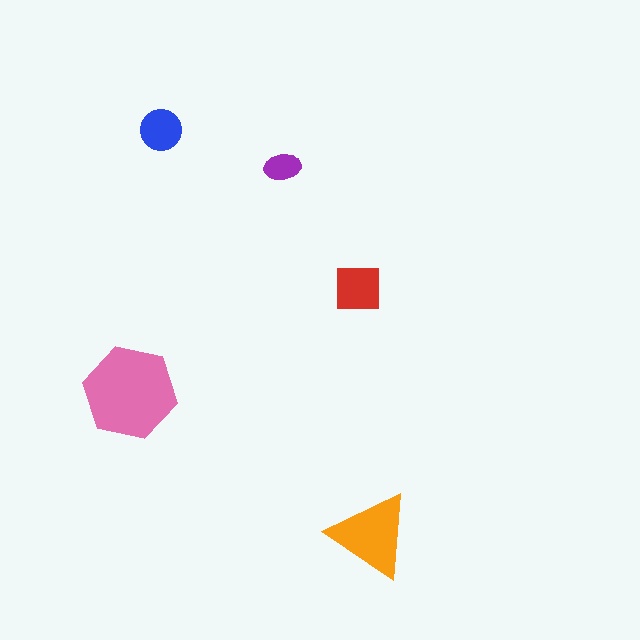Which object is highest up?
The blue circle is topmost.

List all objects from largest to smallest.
The pink hexagon, the orange triangle, the red square, the blue circle, the purple ellipse.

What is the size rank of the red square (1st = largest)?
3rd.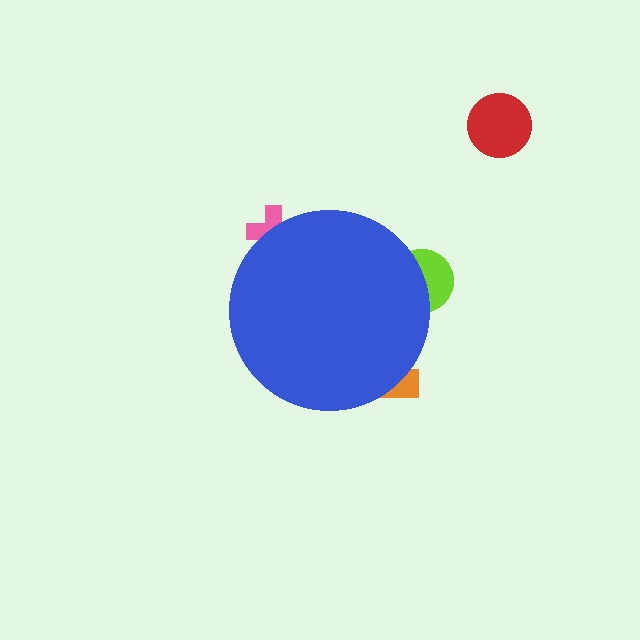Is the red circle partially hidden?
No, the red circle is fully visible.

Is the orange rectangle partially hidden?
Yes, the orange rectangle is partially hidden behind the blue circle.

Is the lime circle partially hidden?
Yes, the lime circle is partially hidden behind the blue circle.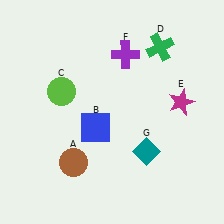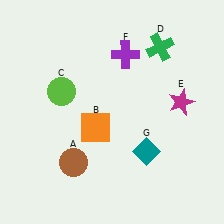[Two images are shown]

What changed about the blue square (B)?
In Image 1, B is blue. In Image 2, it changed to orange.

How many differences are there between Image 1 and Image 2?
There is 1 difference between the two images.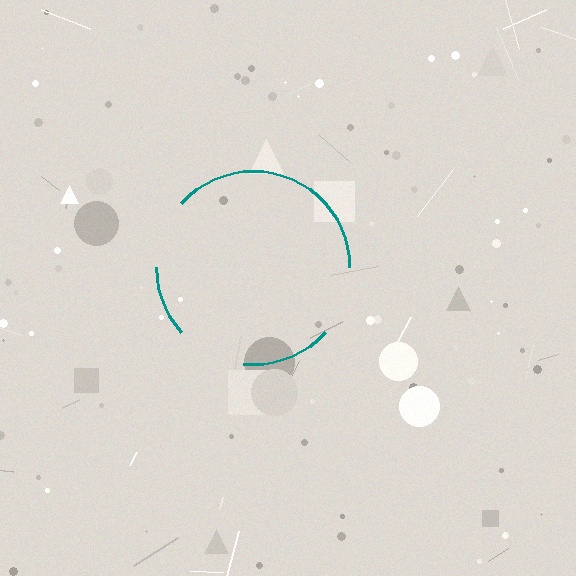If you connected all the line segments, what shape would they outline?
They would outline a circle.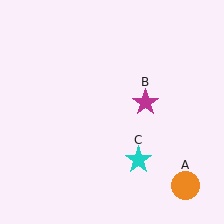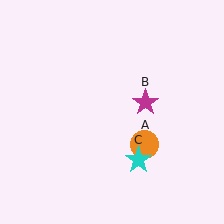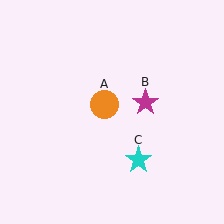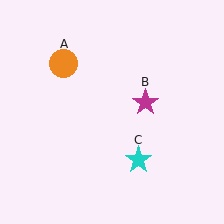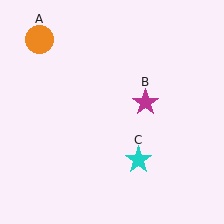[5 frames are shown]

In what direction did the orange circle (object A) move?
The orange circle (object A) moved up and to the left.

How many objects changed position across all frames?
1 object changed position: orange circle (object A).